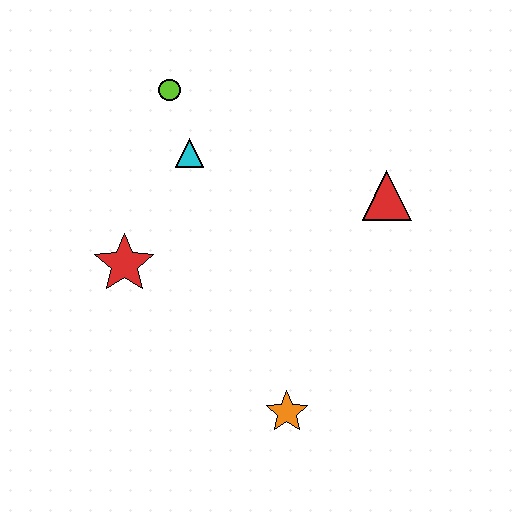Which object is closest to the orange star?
The red star is closest to the orange star.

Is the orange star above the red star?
No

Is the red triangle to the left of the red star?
No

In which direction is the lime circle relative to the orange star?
The lime circle is above the orange star.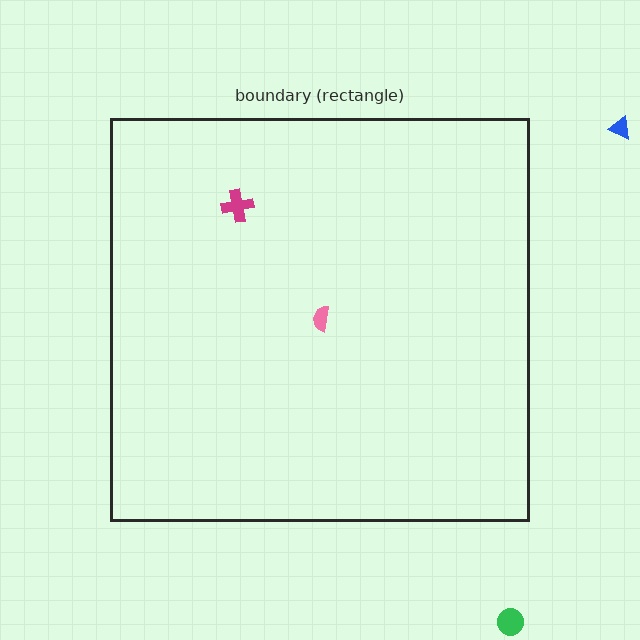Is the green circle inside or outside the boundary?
Outside.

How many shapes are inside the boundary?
2 inside, 2 outside.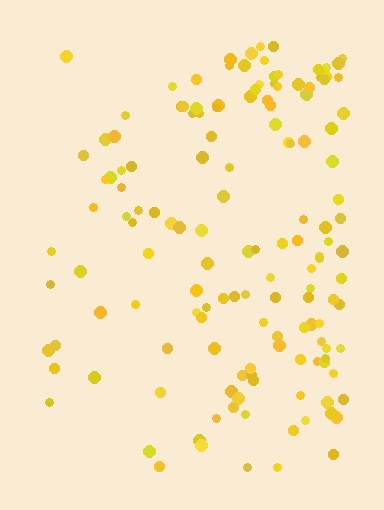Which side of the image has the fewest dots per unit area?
The left.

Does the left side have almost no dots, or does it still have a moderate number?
Still a moderate number, just noticeably fewer than the right.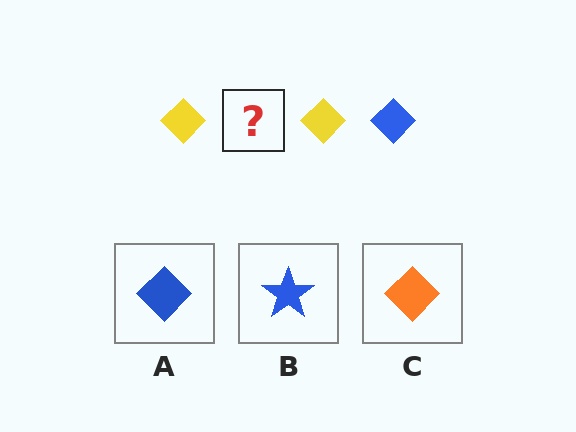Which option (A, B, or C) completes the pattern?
A.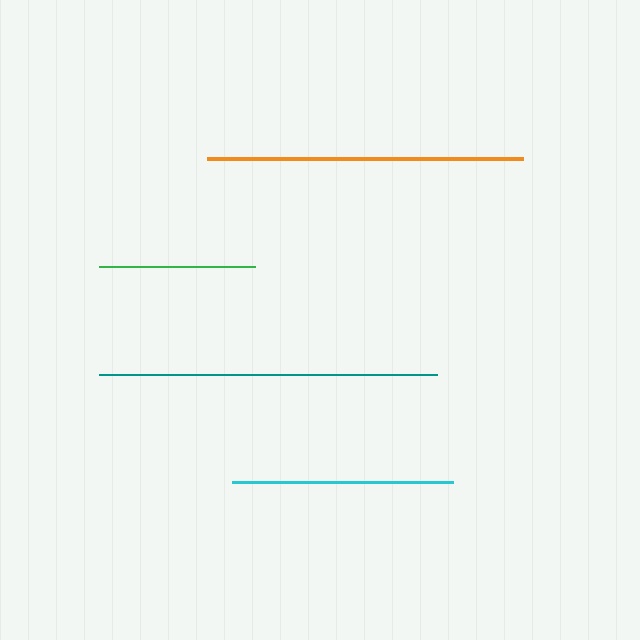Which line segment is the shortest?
The green line is the shortest at approximately 156 pixels.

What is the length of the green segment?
The green segment is approximately 156 pixels long.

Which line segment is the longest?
The teal line is the longest at approximately 338 pixels.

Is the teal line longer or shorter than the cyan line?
The teal line is longer than the cyan line.